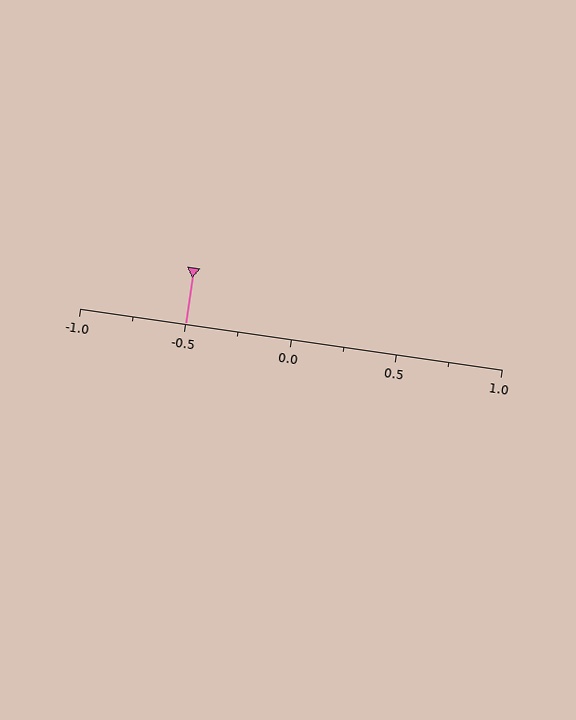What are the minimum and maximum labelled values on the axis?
The axis runs from -1.0 to 1.0.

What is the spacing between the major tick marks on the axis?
The major ticks are spaced 0.5 apart.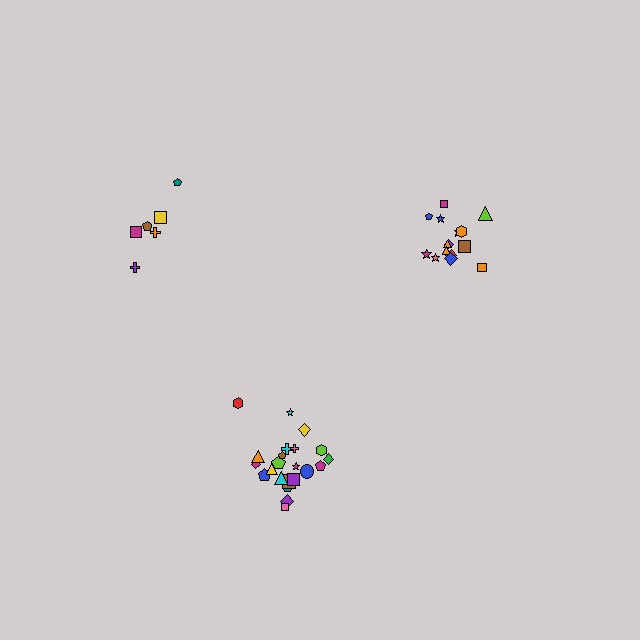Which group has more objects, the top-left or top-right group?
The top-right group.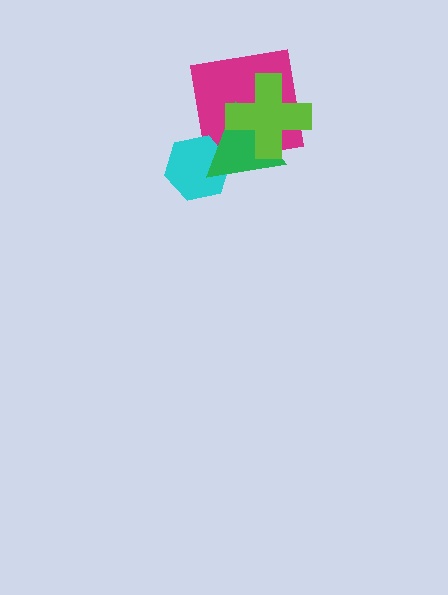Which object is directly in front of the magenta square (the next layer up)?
The green triangle is directly in front of the magenta square.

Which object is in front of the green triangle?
The lime cross is in front of the green triangle.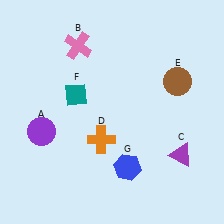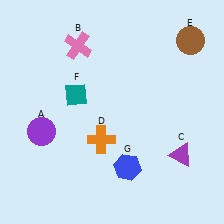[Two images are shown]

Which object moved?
The brown circle (E) moved up.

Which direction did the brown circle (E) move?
The brown circle (E) moved up.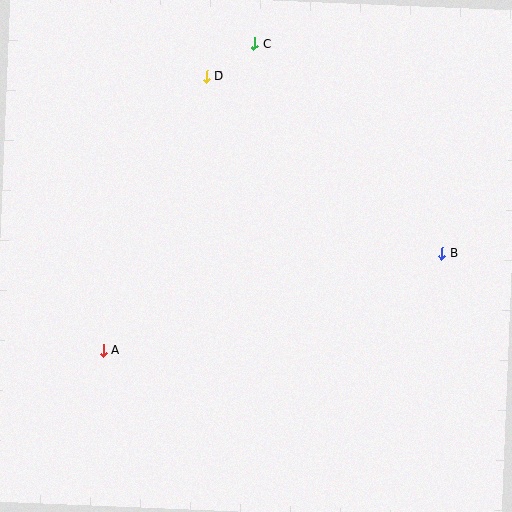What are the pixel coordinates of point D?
Point D is at (207, 76).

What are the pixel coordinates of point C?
Point C is at (255, 44).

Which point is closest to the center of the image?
Point A at (103, 350) is closest to the center.